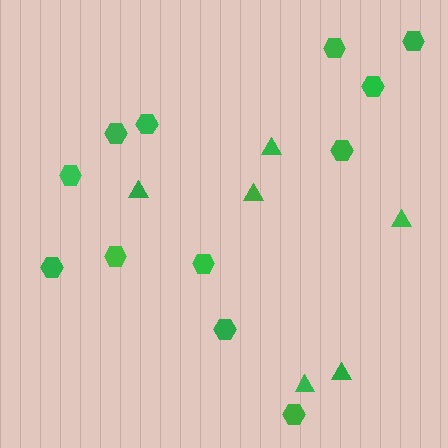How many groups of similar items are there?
There are 2 groups: one group of hexagons (12) and one group of triangles (6).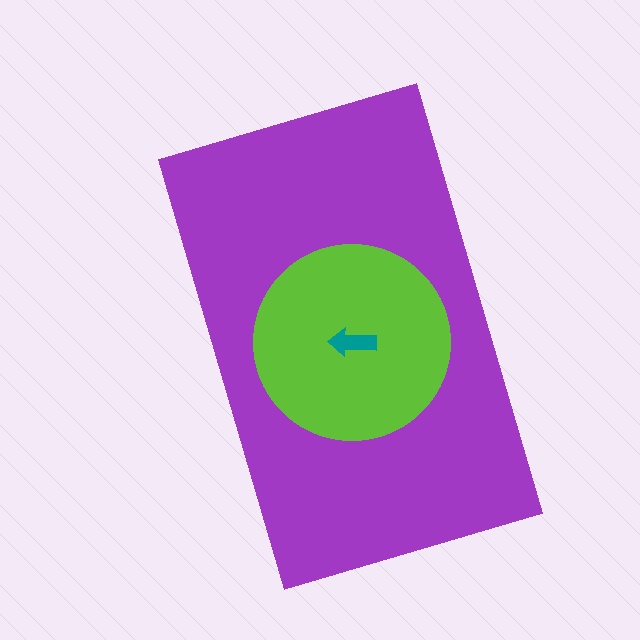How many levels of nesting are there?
3.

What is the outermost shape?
The purple rectangle.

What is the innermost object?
The teal arrow.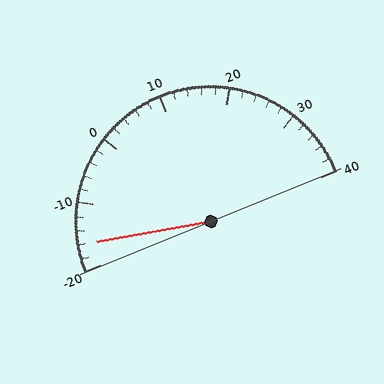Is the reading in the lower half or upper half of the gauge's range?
The reading is in the lower half of the range (-20 to 40).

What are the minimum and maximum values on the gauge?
The gauge ranges from -20 to 40.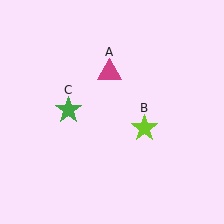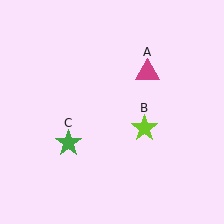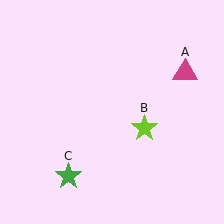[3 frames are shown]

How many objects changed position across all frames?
2 objects changed position: magenta triangle (object A), green star (object C).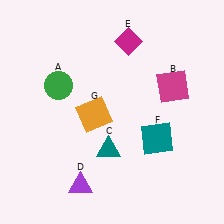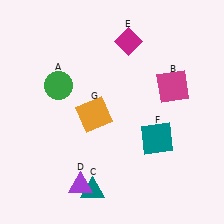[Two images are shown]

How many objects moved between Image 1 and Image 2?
1 object moved between the two images.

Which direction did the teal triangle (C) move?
The teal triangle (C) moved down.